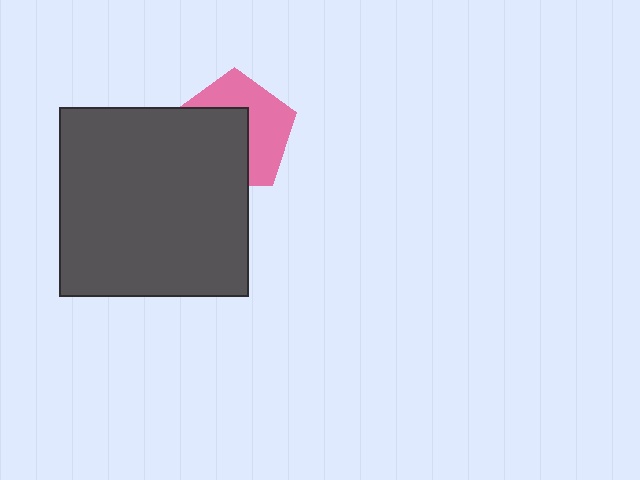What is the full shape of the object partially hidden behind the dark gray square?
The partially hidden object is a pink pentagon.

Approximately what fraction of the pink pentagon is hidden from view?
Roughly 50% of the pink pentagon is hidden behind the dark gray square.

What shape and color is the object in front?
The object in front is a dark gray square.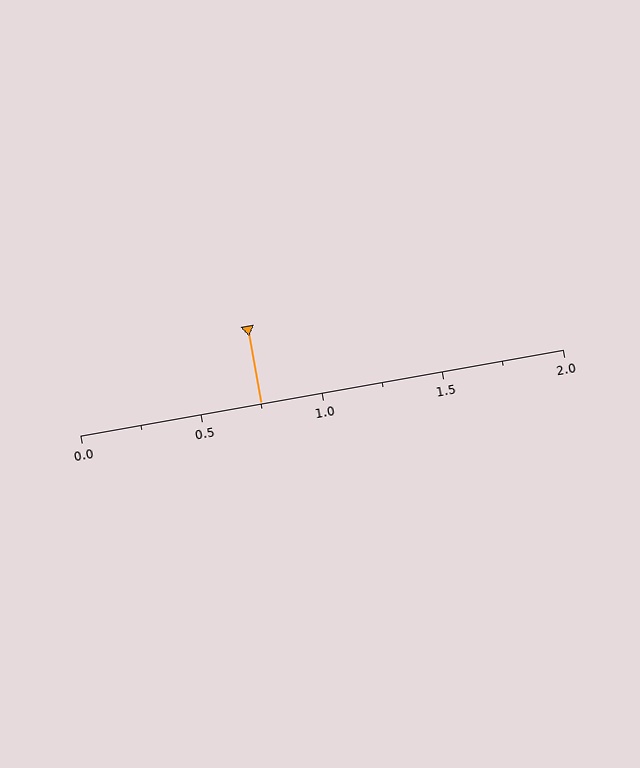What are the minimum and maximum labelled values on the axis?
The axis runs from 0.0 to 2.0.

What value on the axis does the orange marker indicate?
The marker indicates approximately 0.75.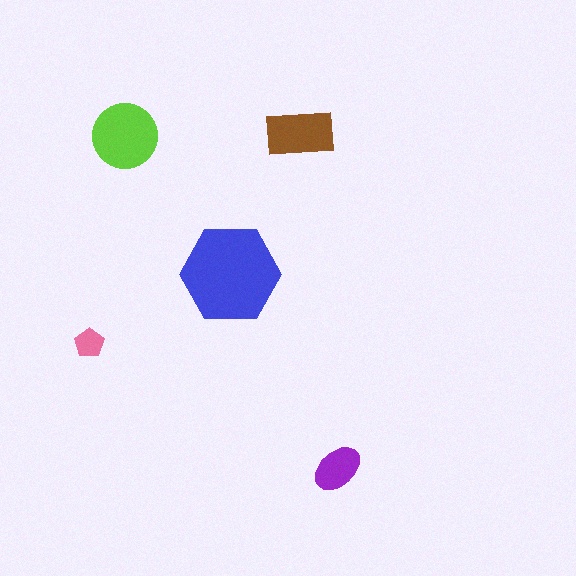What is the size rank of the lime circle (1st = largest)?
2nd.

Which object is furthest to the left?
The pink pentagon is leftmost.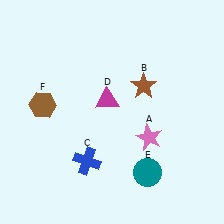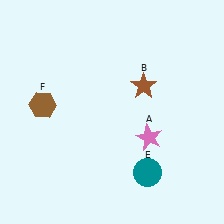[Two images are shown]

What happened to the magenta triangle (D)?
The magenta triangle (D) was removed in Image 2. It was in the top-left area of Image 1.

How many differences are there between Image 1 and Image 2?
There are 2 differences between the two images.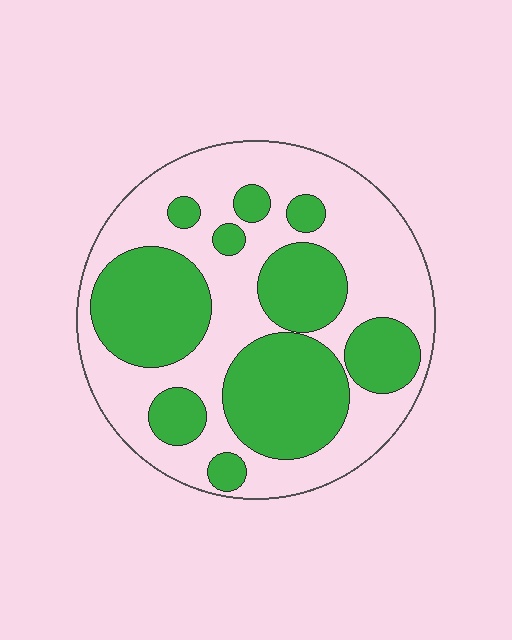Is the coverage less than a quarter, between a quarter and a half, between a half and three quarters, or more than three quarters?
Between a quarter and a half.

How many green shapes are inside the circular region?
10.